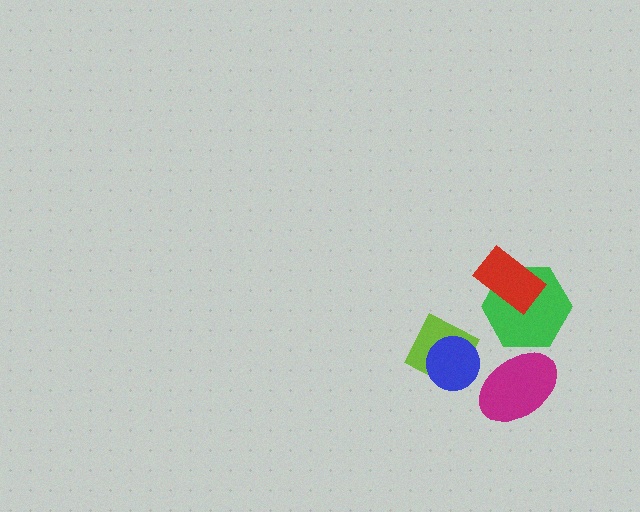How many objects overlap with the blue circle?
1 object overlaps with the blue circle.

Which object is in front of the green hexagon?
The red rectangle is in front of the green hexagon.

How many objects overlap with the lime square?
1 object overlaps with the lime square.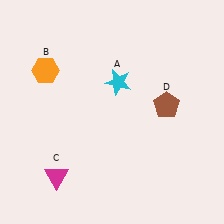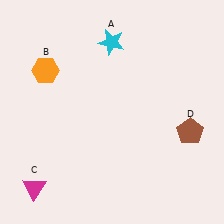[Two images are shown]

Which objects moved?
The objects that moved are: the cyan star (A), the magenta triangle (C), the brown pentagon (D).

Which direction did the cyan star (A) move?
The cyan star (A) moved up.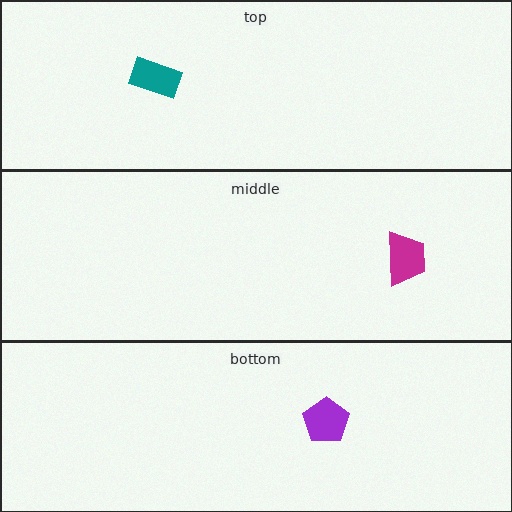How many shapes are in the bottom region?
1.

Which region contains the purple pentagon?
The bottom region.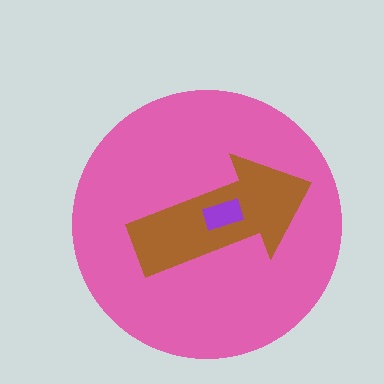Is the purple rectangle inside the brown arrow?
Yes.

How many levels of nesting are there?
3.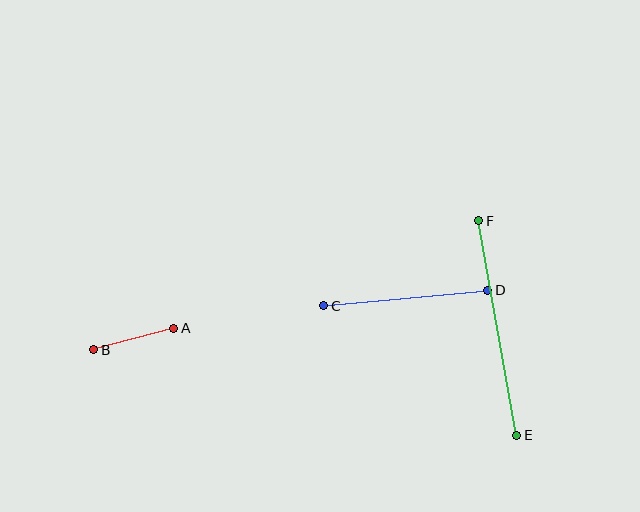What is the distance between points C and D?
The distance is approximately 165 pixels.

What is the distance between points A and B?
The distance is approximately 83 pixels.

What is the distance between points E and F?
The distance is approximately 218 pixels.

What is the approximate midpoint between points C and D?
The midpoint is at approximately (406, 298) pixels.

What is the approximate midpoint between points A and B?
The midpoint is at approximately (134, 339) pixels.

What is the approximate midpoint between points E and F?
The midpoint is at approximately (498, 328) pixels.